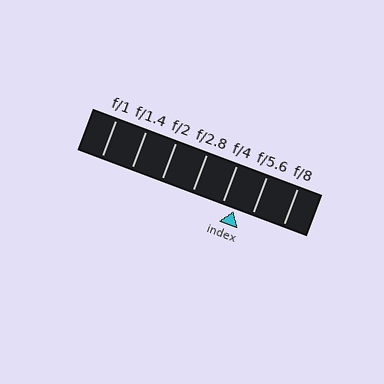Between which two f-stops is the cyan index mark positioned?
The index mark is between f/4 and f/5.6.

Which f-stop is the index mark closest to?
The index mark is closest to f/4.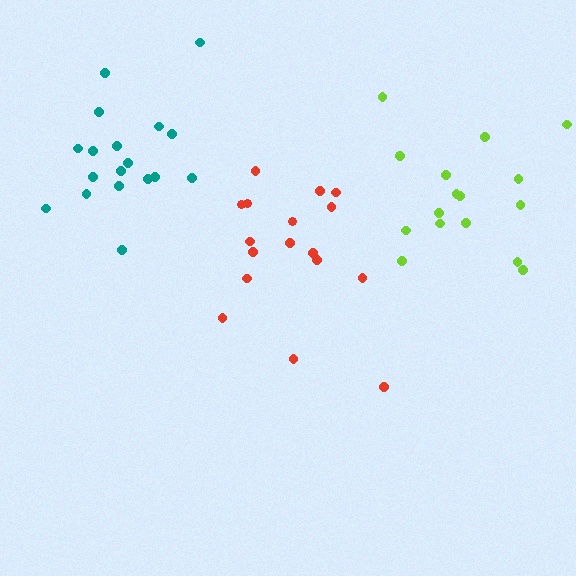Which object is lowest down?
The red cluster is bottommost.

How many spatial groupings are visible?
There are 3 spatial groupings.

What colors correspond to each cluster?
The clusters are colored: red, lime, teal.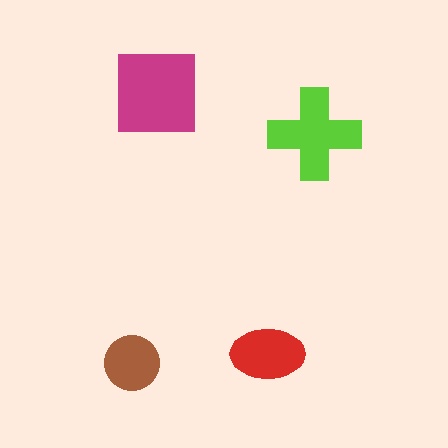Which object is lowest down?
The brown circle is bottommost.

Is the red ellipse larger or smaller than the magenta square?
Smaller.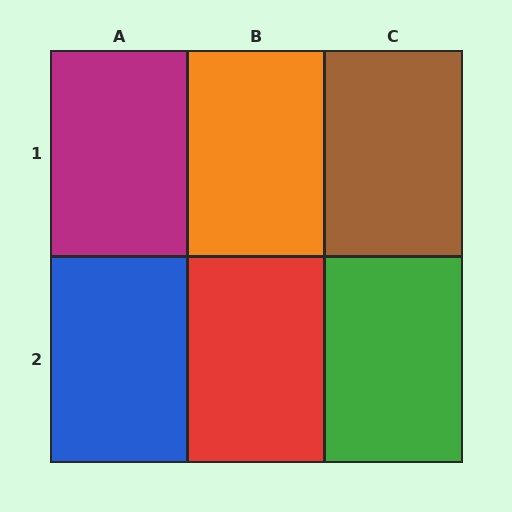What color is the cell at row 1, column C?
Brown.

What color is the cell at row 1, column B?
Orange.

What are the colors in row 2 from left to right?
Blue, red, green.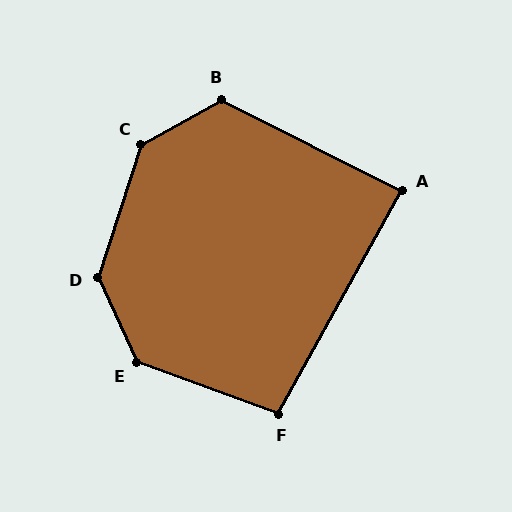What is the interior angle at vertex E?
Approximately 135 degrees (obtuse).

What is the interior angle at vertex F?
Approximately 99 degrees (obtuse).